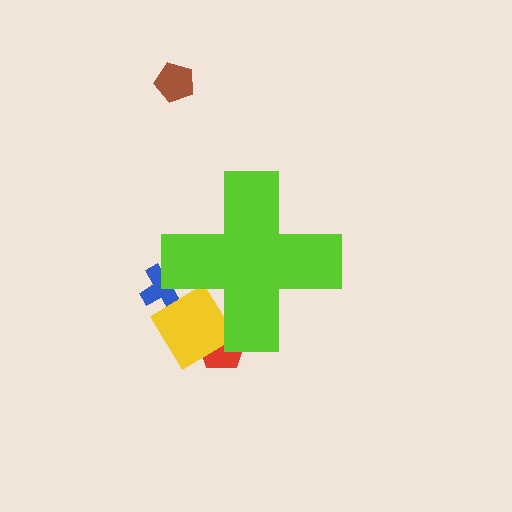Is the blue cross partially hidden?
Yes, the blue cross is partially hidden behind the lime cross.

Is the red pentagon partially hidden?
Yes, the red pentagon is partially hidden behind the lime cross.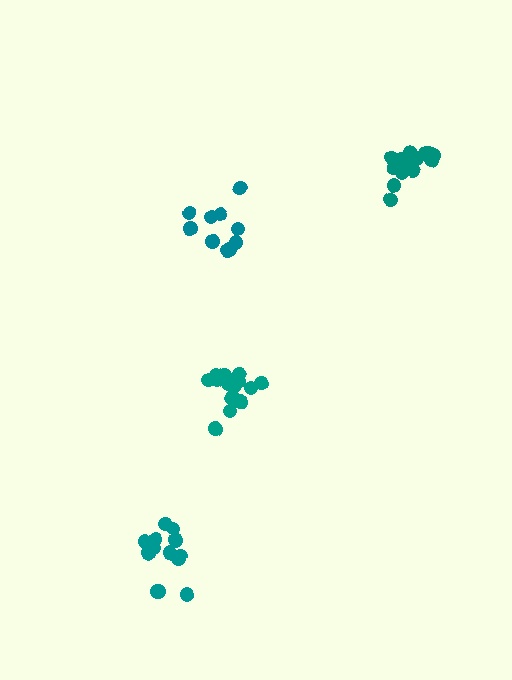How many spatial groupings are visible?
There are 4 spatial groupings.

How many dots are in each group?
Group 1: 10 dots, Group 2: 15 dots, Group 3: 13 dots, Group 4: 16 dots (54 total).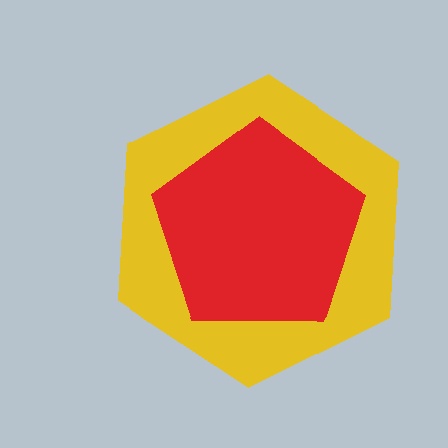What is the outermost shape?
The yellow hexagon.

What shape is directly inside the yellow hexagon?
The red pentagon.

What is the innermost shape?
The red pentagon.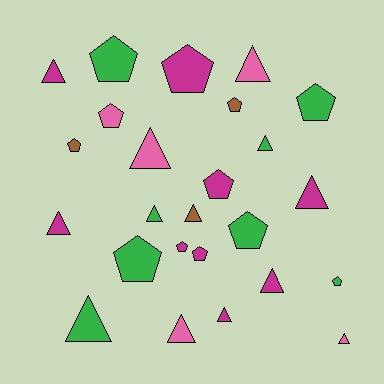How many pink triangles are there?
There are 4 pink triangles.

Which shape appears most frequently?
Triangle, with 13 objects.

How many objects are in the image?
There are 25 objects.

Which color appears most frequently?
Magenta, with 9 objects.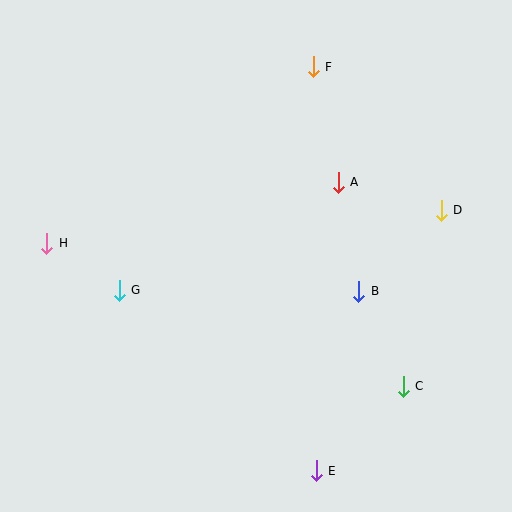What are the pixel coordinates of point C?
Point C is at (403, 386).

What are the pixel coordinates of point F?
Point F is at (313, 67).